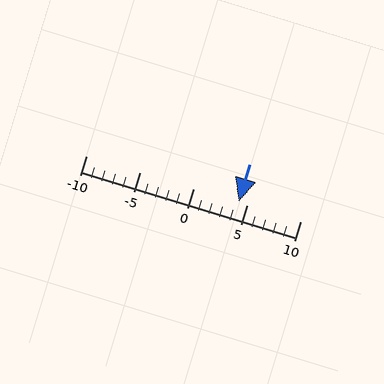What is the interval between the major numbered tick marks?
The major tick marks are spaced 5 units apart.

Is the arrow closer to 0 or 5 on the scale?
The arrow is closer to 5.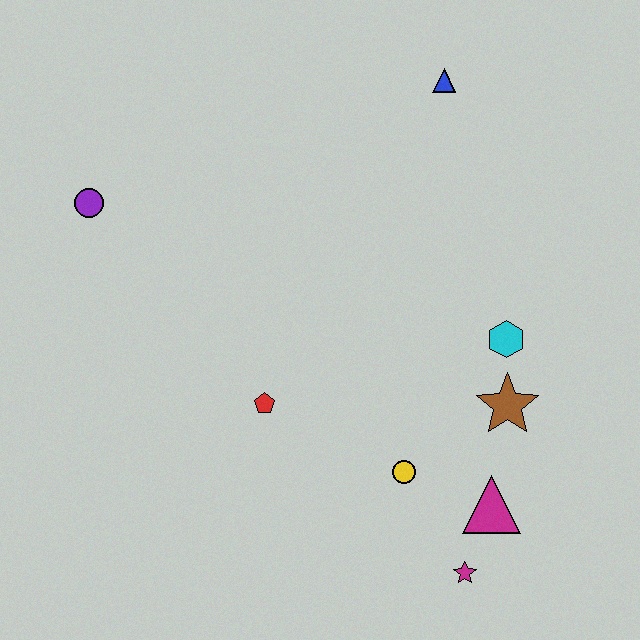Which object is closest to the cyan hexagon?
The brown star is closest to the cyan hexagon.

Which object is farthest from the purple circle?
The magenta star is farthest from the purple circle.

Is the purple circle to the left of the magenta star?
Yes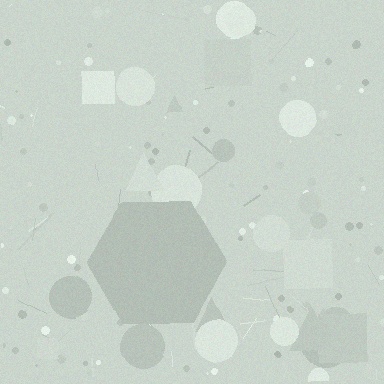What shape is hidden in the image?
A hexagon is hidden in the image.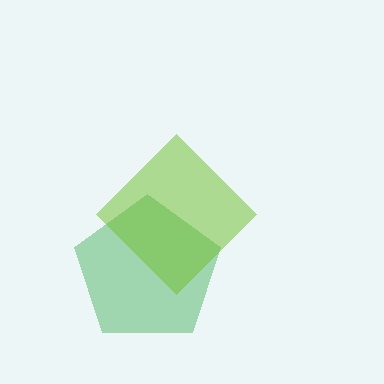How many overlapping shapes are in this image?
There are 2 overlapping shapes in the image.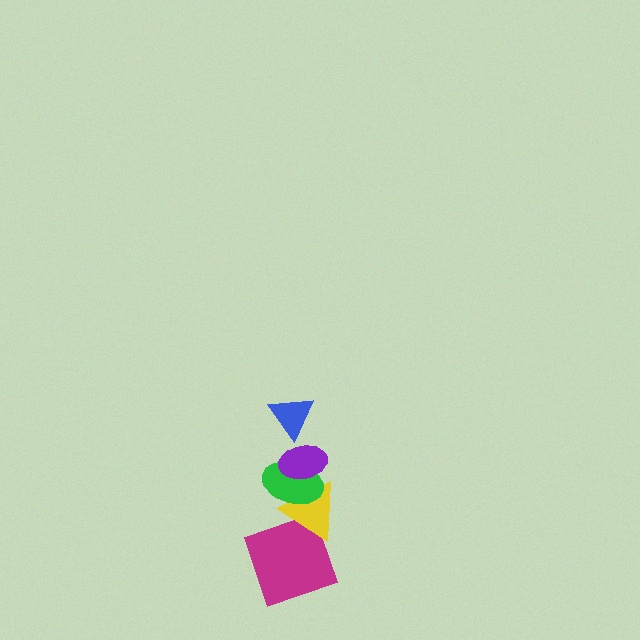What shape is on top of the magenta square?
The yellow triangle is on top of the magenta square.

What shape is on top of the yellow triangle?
The green ellipse is on top of the yellow triangle.